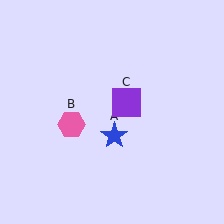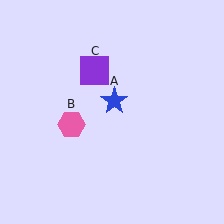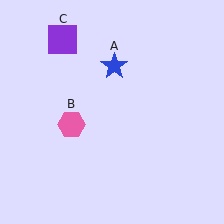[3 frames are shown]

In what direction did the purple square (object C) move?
The purple square (object C) moved up and to the left.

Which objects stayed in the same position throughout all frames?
Pink hexagon (object B) remained stationary.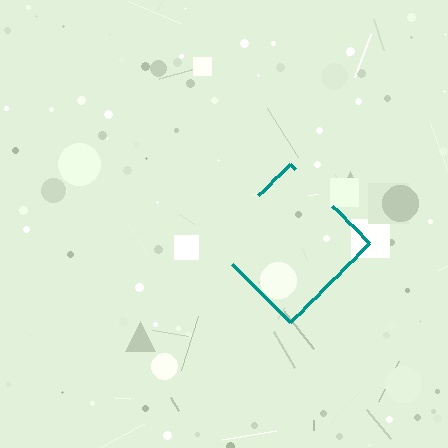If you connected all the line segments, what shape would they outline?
They would outline a diamond.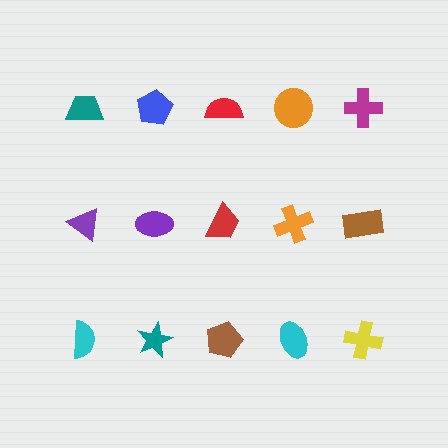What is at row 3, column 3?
A brown pentagon.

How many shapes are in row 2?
5 shapes.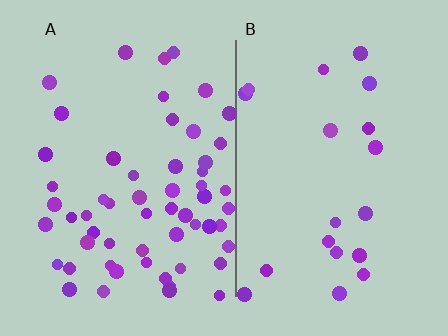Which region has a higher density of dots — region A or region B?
A (the left).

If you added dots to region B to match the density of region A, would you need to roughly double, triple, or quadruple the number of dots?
Approximately triple.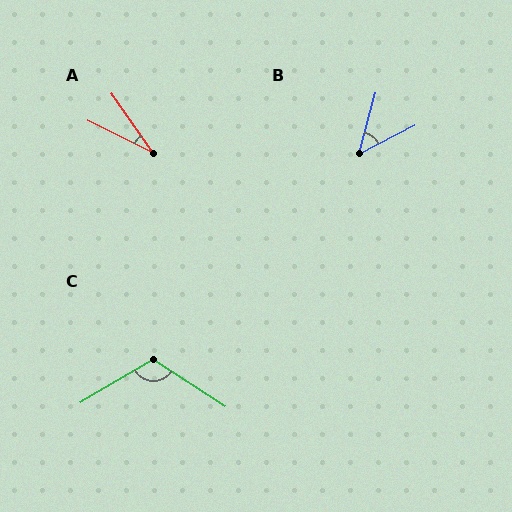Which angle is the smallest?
A, at approximately 29 degrees.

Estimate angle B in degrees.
Approximately 48 degrees.